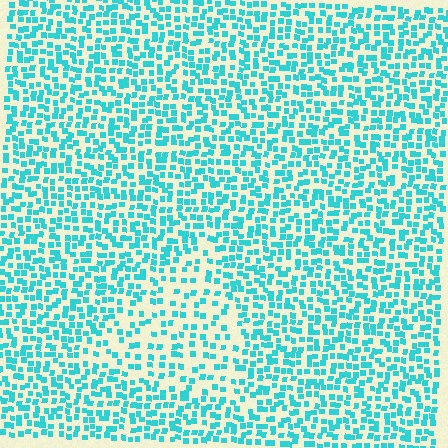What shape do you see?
I see a triangle.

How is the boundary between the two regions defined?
The boundary is defined by a change in element density (approximately 1.8x ratio). All elements are the same color, size, and shape.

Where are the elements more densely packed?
The elements are more densely packed outside the triangle boundary.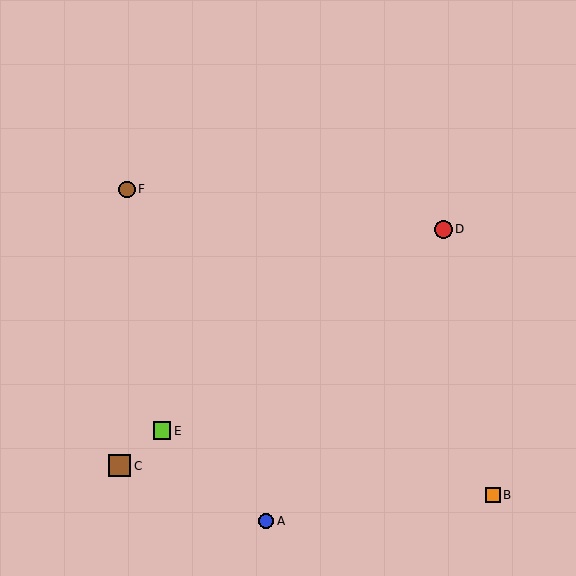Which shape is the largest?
The brown square (labeled C) is the largest.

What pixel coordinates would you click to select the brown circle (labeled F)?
Click at (127, 189) to select the brown circle F.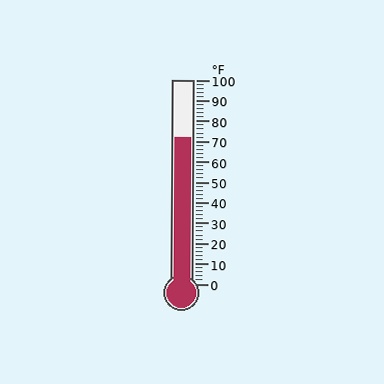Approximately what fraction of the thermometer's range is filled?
The thermometer is filled to approximately 70% of its range.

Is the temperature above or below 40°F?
The temperature is above 40°F.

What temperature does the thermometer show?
The thermometer shows approximately 72°F.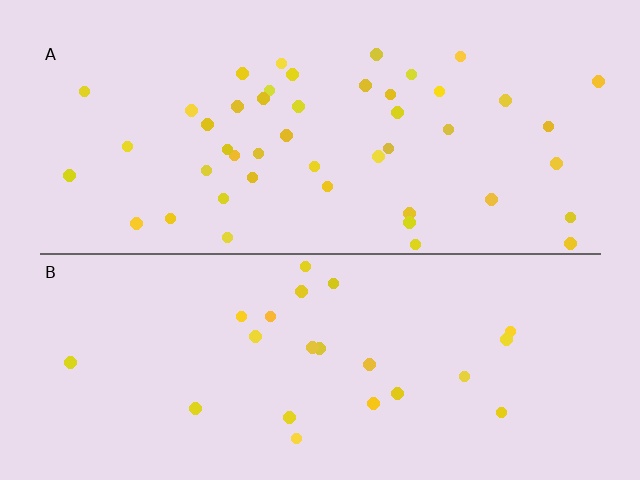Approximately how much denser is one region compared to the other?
Approximately 2.0× — region A over region B.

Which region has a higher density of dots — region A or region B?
A (the top).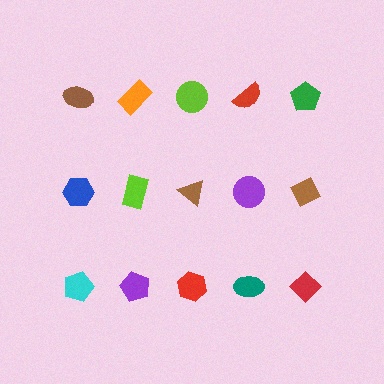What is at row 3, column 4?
A teal ellipse.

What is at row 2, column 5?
A brown diamond.